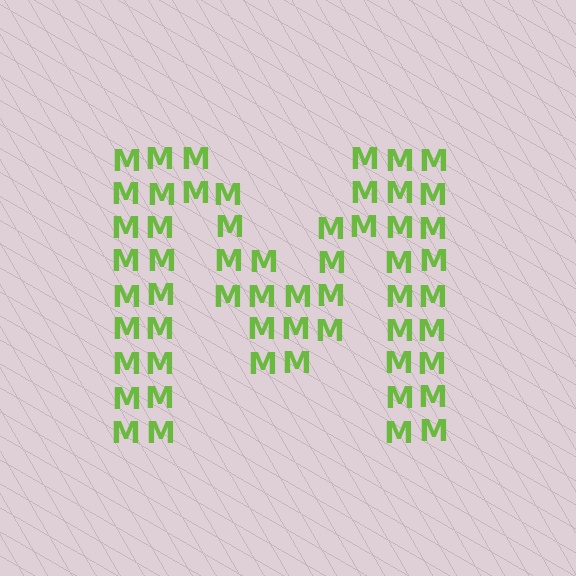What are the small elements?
The small elements are letter M's.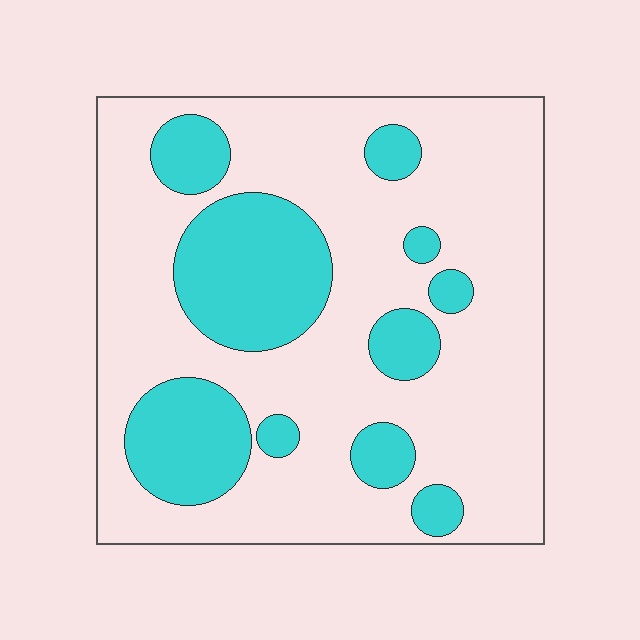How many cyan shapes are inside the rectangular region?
10.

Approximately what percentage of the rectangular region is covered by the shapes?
Approximately 25%.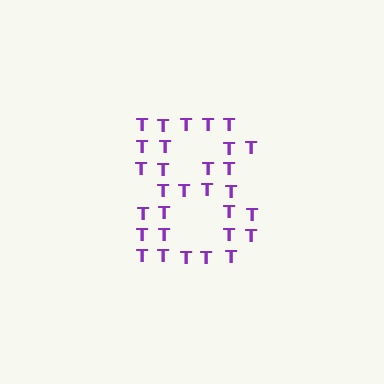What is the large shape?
The large shape is the digit 8.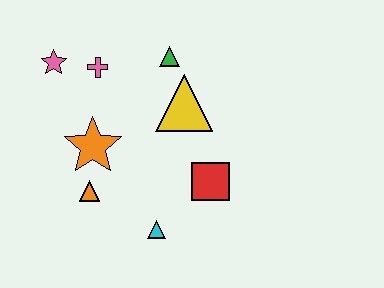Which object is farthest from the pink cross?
The cyan triangle is farthest from the pink cross.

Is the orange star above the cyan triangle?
Yes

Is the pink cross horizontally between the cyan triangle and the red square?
No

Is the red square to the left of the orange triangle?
No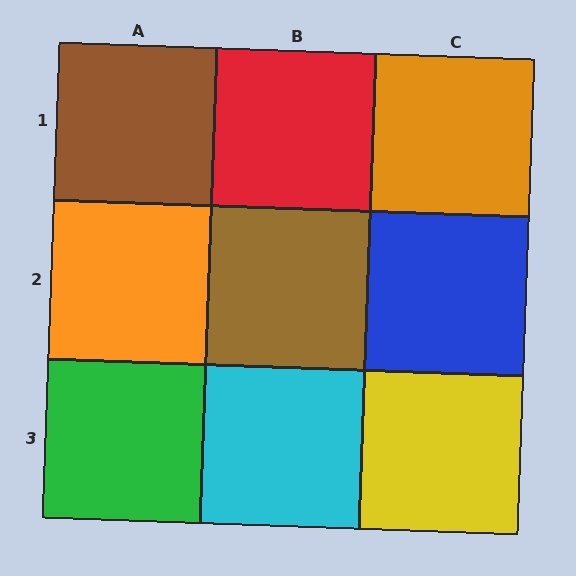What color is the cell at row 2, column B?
Brown.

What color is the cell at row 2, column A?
Orange.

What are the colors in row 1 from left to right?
Brown, red, orange.